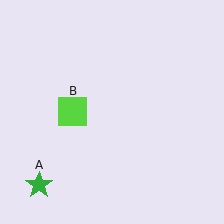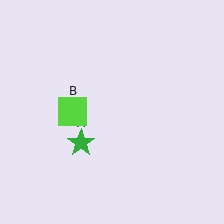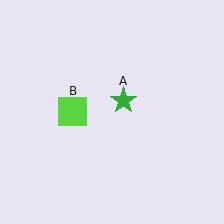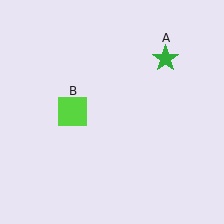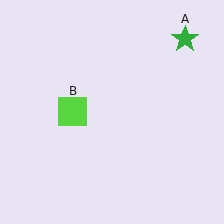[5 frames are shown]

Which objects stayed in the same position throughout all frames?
Lime square (object B) remained stationary.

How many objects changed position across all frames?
1 object changed position: green star (object A).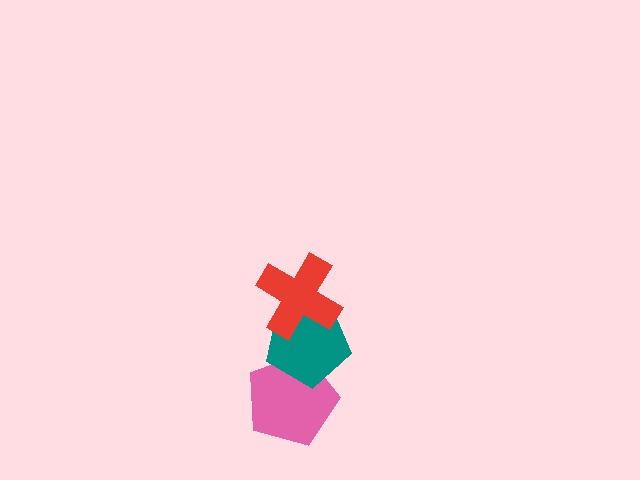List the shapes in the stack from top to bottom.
From top to bottom: the red cross, the teal pentagon, the pink pentagon.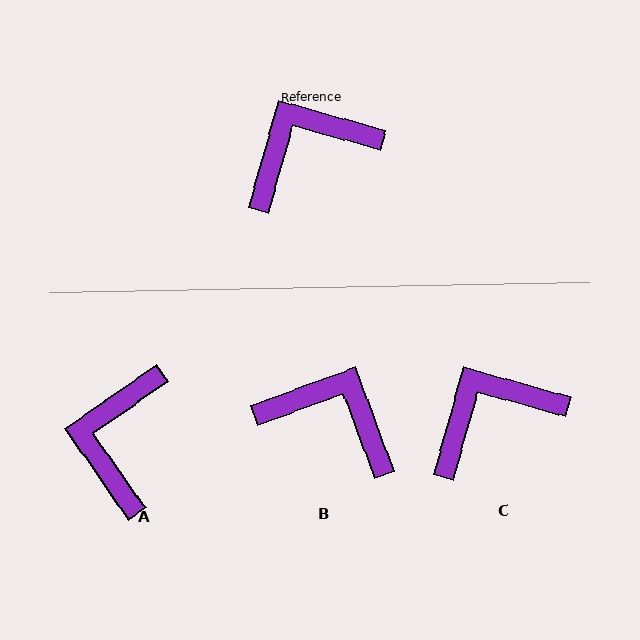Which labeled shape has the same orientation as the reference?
C.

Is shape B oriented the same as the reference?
No, it is off by about 54 degrees.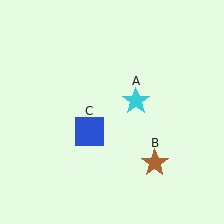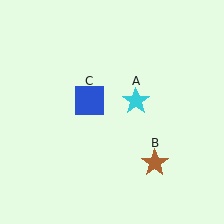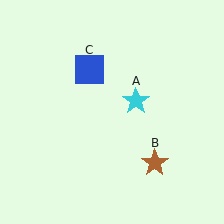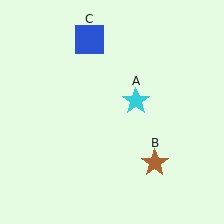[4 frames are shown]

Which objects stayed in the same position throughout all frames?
Cyan star (object A) and brown star (object B) remained stationary.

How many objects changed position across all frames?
1 object changed position: blue square (object C).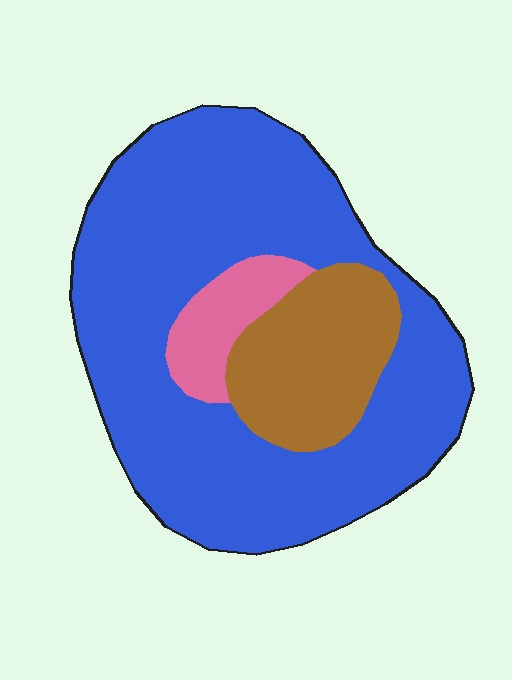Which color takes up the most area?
Blue, at roughly 75%.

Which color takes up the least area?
Pink, at roughly 10%.